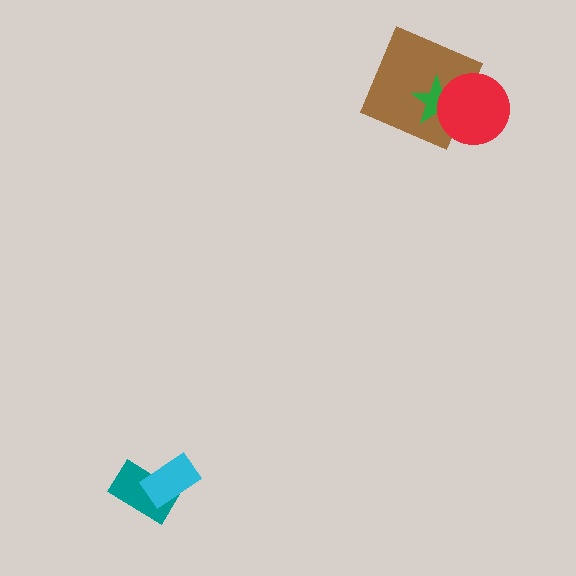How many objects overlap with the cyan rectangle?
1 object overlaps with the cyan rectangle.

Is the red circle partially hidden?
No, no other shape covers it.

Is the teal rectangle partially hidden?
Yes, it is partially covered by another shape.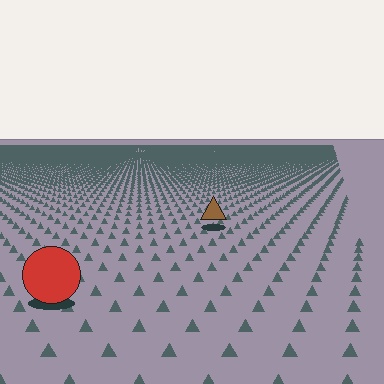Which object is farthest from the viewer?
The brown triangle is farthest from the viewer. It appears smaller and the ground texture around it is denser.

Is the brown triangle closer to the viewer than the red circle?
No. The red circle is closer — you can tell from the texture gradient: the ground texture is coarser near it.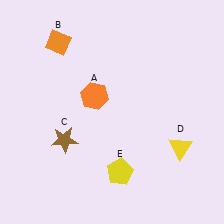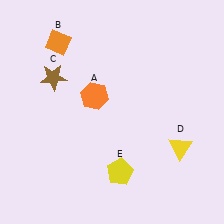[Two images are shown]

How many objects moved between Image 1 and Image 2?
1 object moved between the two images.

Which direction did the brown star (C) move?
The brown star (C) moved up.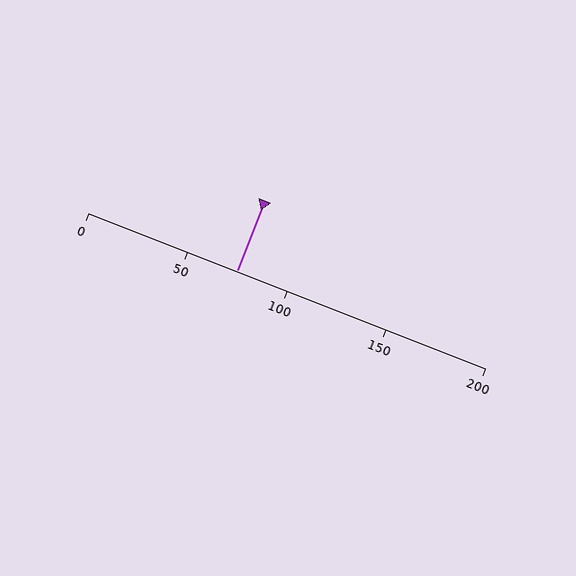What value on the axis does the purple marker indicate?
The marker indicates approximately 75.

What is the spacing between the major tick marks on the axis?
The major ticks are spaced 50 apart.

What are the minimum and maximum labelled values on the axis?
The axis runs from 0 to 200.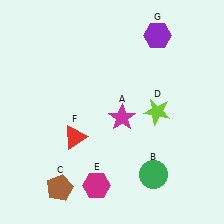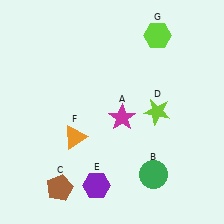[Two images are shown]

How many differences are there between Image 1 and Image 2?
There are 3 differences between the two images.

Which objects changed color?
E changed from magenta to purple. F changed from red to orange. G changed from purple to lime.